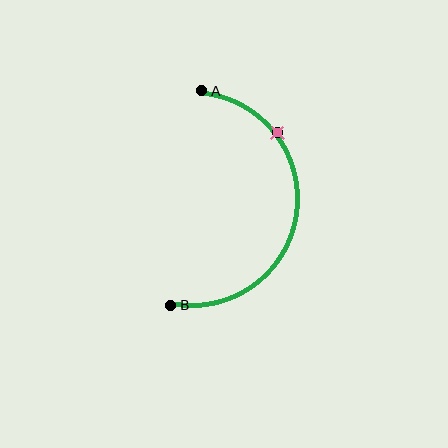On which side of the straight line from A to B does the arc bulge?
The arc bulges to the right of the straight line connecting A and B.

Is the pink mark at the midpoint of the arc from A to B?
No. The pink mark lies on the arc but is closer to endpoint A. The arc midpoint would be at the point on the curve equidistant along the arc from both A and B.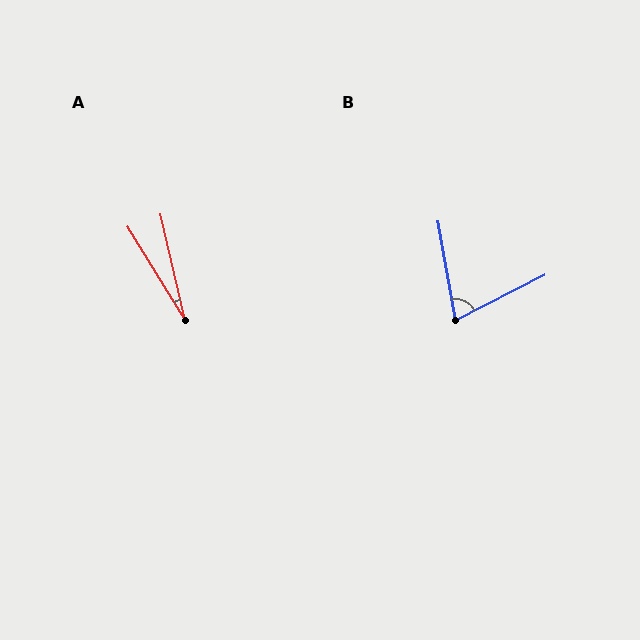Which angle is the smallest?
A, at approximately 19 degrees.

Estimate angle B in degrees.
Approximately 73 degrees.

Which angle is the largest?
B, at approximately 73 degrees.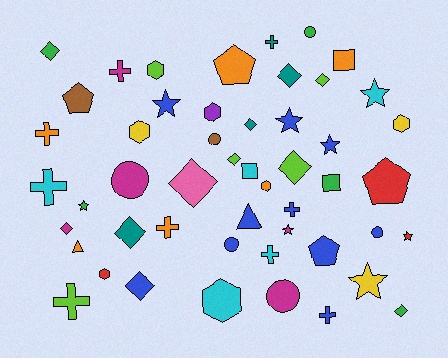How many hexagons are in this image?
There are 7 hexagons.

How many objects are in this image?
There are 50 objects.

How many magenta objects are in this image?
There are 5 magenta objects.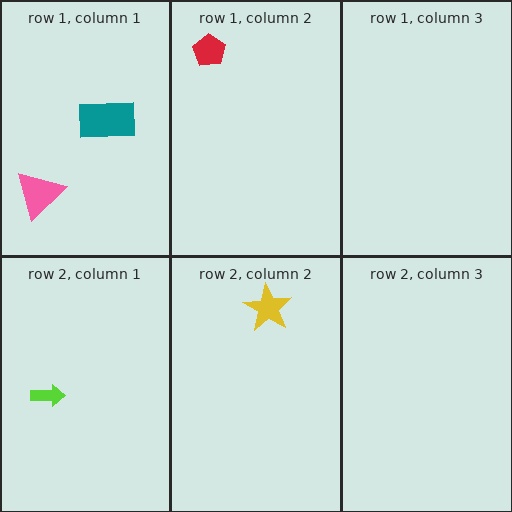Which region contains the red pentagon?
The row 1, column 2 region.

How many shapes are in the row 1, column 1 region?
2.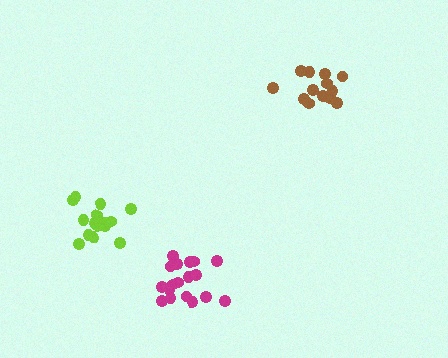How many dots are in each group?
Group 1: 13 dots, Group 2: 15 dots, Group 3: 18 dots (46 total).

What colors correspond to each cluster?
The clusters are colored: brown, lime, magenta.